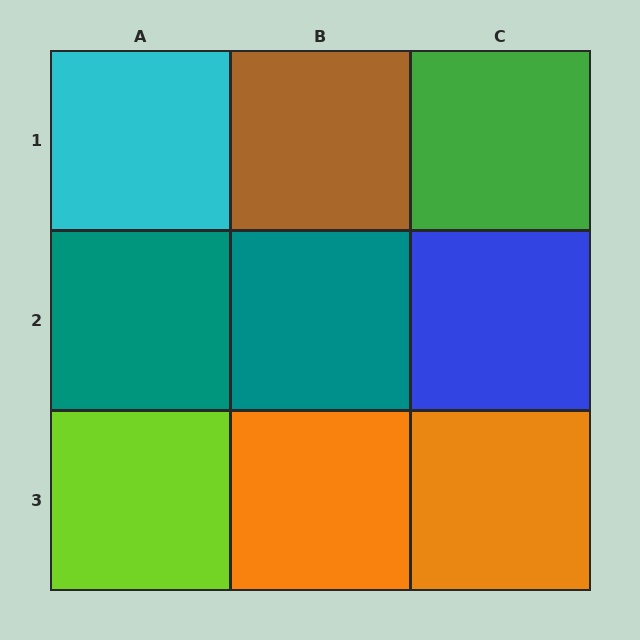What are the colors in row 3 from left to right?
Lime, orange, orange.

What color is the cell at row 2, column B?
Teal.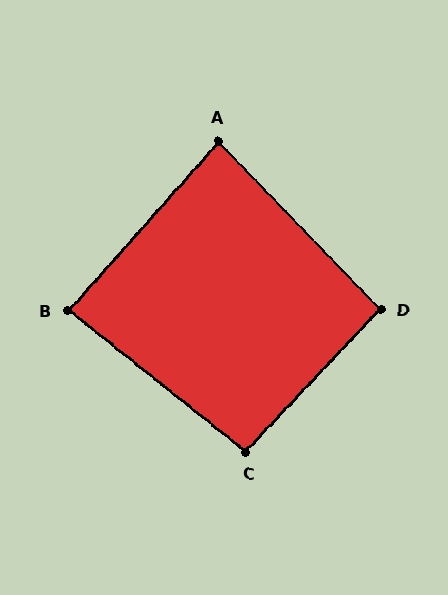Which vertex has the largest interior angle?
C, at approximately 95 degrees.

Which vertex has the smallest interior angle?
A, at approximately 85 degrees.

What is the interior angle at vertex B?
Approximately 87 degrees (approximately right).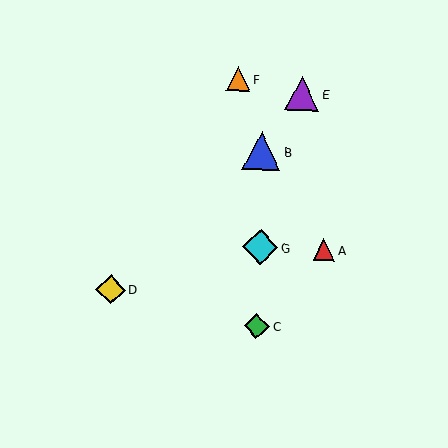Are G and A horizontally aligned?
Yes, both are at y≈247.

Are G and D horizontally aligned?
No, G is at y≈247 and D is at y≈290.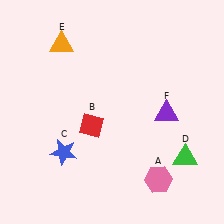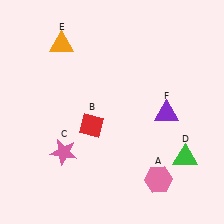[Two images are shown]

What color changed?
The star (C) changed from blue in Image 1 to pink in Image 2.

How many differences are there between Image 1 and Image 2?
There is 1 difference between the two images.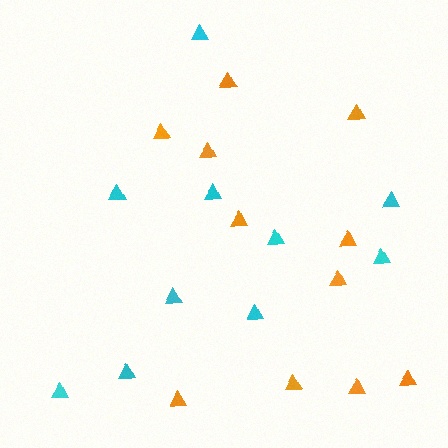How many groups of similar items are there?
There are 2 groups: one group of cyan triangles (10) and one group of orange triangles (11).